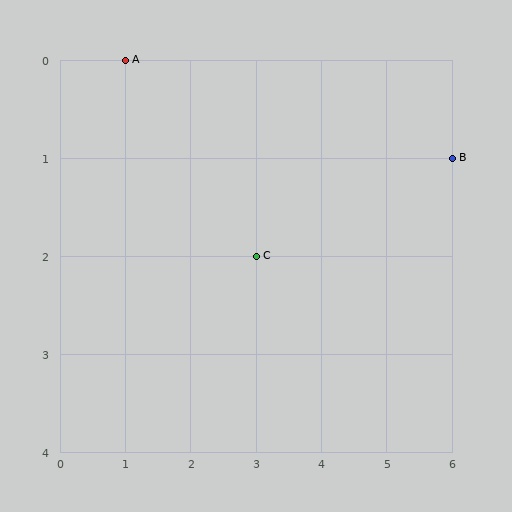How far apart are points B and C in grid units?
Points B and C are 3 columns and 1 row apart (about 3.2 grid units diagonally).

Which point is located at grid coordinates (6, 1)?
Point B is at (6, 1).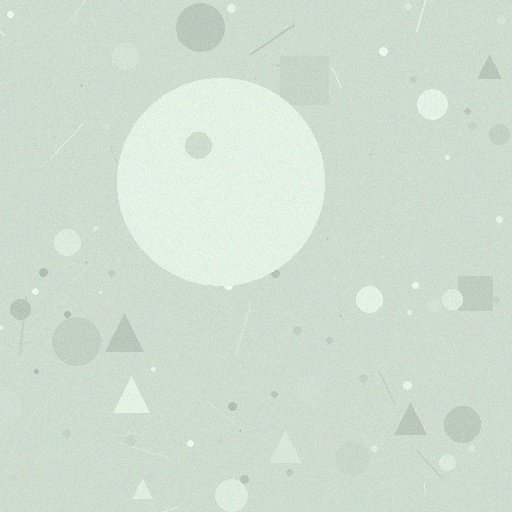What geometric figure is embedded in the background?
A circle is embedded in the background.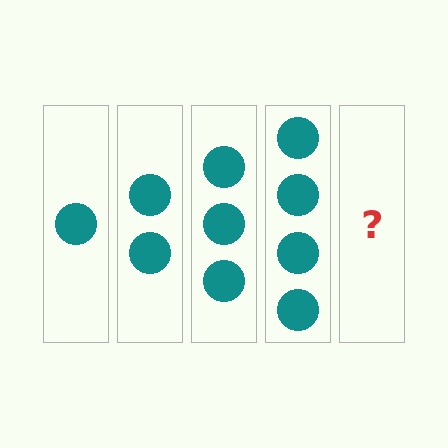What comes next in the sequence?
The next element should be 5 circles.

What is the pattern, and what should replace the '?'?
The pattern is that each step adds one more circle. The '?' should be 5 circles.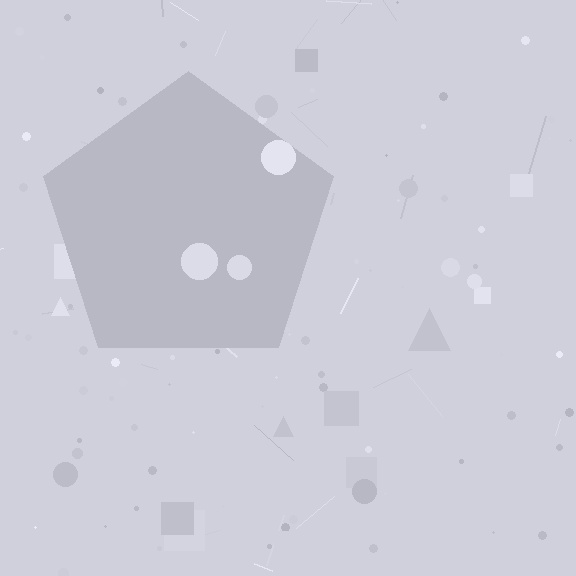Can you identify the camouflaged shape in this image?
The camouflaged shape is a pentagon.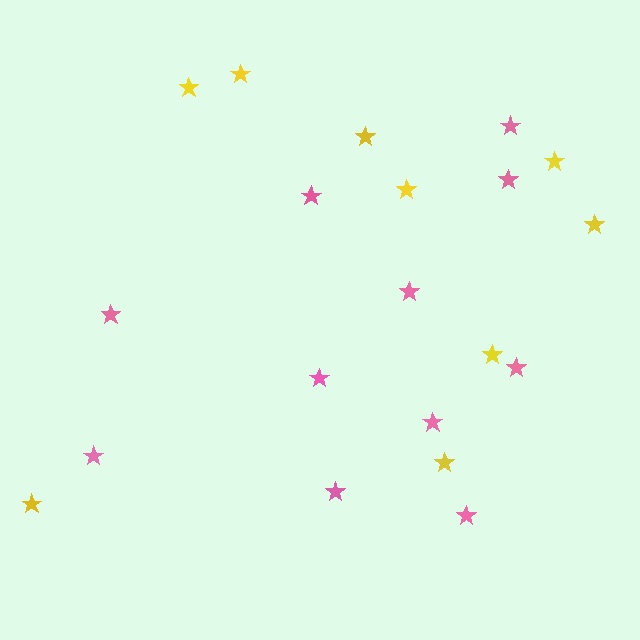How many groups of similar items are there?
There are 2 groups: one group of pink stars (11) and one group of yellow stars (9).